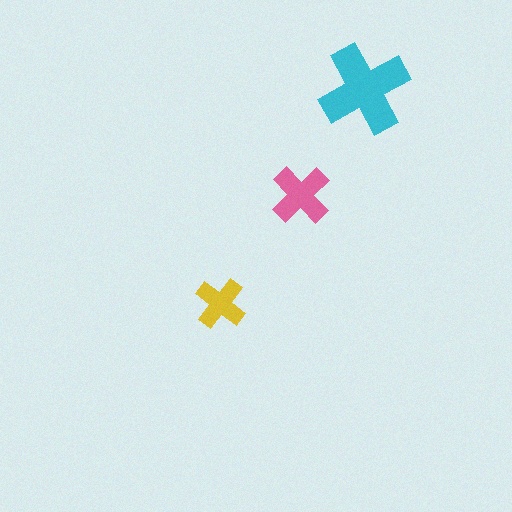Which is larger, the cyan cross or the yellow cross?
The cyan one.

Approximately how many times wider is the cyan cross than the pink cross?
About 1.5 times wider.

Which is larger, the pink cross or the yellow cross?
The pink one.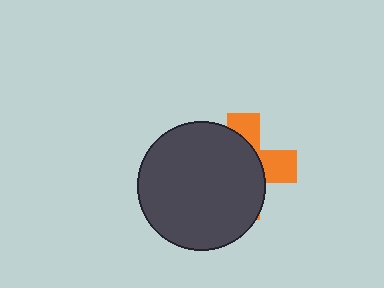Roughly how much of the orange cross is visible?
A small part of it is visible (roughly 33%).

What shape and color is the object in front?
The object in front is a dark gray circle.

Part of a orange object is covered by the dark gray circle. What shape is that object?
It is a cross.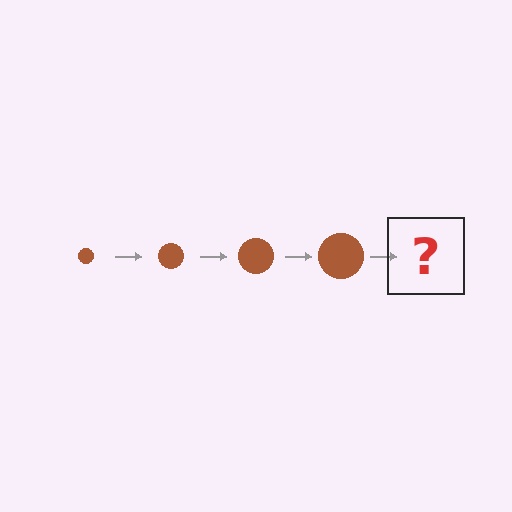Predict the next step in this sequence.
The next step is a brown circle, larger than the previous one.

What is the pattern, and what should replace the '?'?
The pattern is that the circle gets progressively larger each step. The '?' should be a brown circle, larger than the previous one.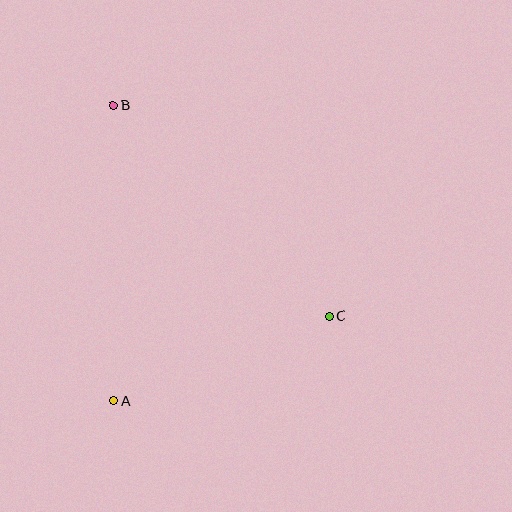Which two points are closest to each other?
Points A and C are closest to each other.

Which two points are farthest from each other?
Points B and C are farthest from each other.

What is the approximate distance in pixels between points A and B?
The distance between A and B is approximately 296 pixels.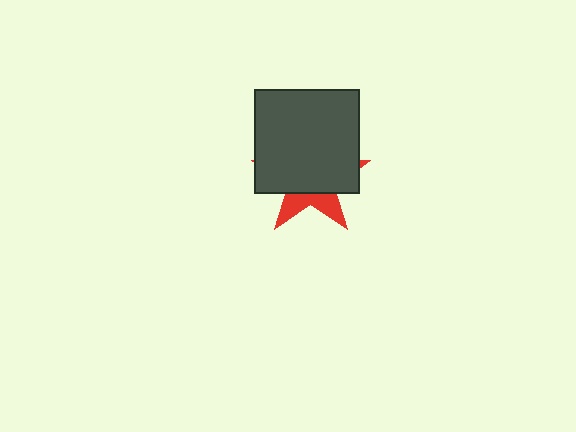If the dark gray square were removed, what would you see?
You would see the complete red star.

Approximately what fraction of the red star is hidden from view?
Roughly 70% of the red star is hidden behind the dark gray square.